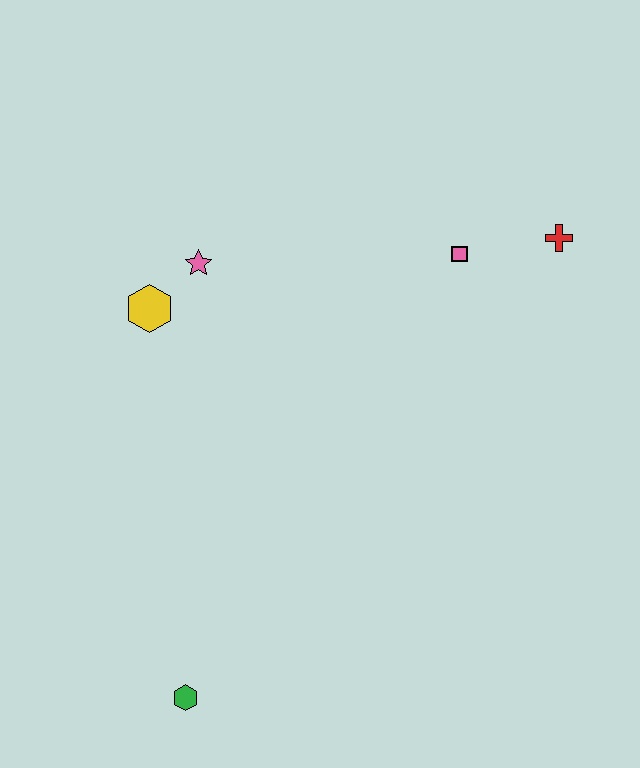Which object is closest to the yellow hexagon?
The pink star is closest to the yellow hexagon.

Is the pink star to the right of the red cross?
No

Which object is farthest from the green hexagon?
The red cross is farthest from the green hexagon.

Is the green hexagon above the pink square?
No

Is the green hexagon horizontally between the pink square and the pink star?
No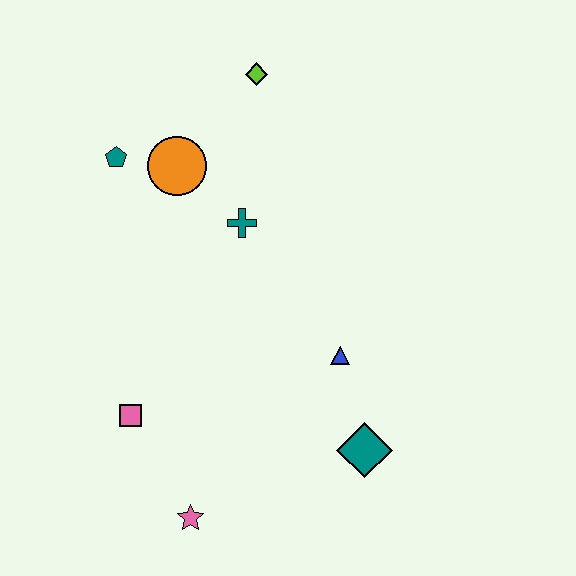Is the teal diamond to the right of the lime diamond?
Yes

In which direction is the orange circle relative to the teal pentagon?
The orange circle is to the right of the teal pentagon.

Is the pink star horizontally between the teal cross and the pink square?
Yes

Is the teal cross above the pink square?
Yes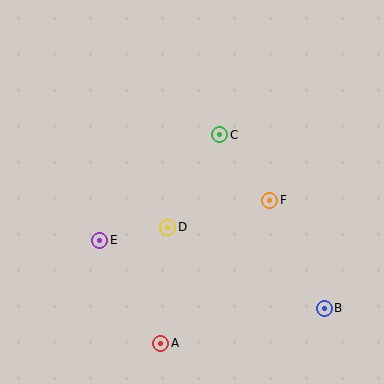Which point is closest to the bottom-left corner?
Point A is closest to the bottom-left corner.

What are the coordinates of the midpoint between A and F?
The midpoint between A and F is at (215, 272).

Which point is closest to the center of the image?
Point D at (168, 227) is closest to the center.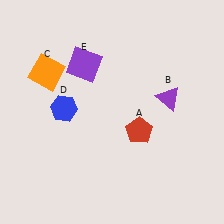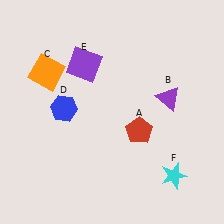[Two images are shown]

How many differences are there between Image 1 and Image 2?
There is 1 difference between the two images.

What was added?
A cyan star (F) was added in Image 2.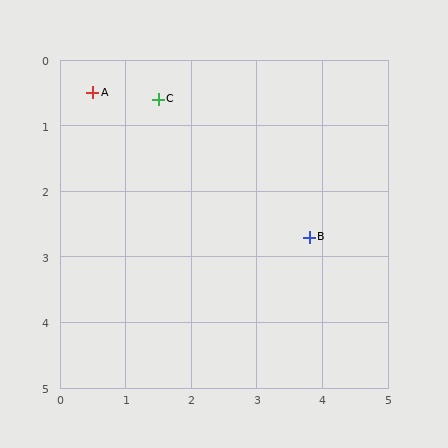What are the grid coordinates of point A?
Point A is at approximately (0.5, 0.5).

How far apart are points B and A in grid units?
Points B and A are about 4.0 grid units apart.